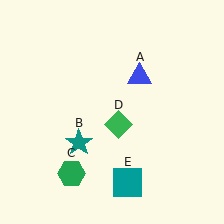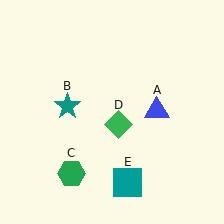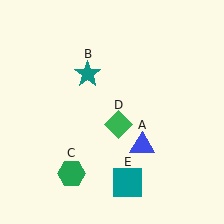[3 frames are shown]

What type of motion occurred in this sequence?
The blue triangle (object A), teal star (object B) rotated clockwise around the center of the scene.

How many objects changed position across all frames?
2 objects changed position: blue triangle (object A), teal star (object B).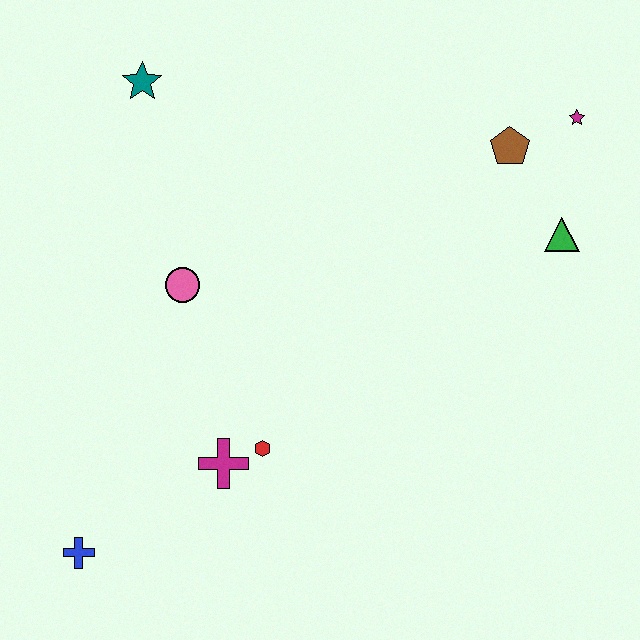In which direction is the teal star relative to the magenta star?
The teal star is to the left of the magenta star.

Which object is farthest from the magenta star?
The blue cross is farthest from the magenta star.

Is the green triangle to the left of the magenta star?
Yes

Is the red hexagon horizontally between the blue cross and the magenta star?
Yes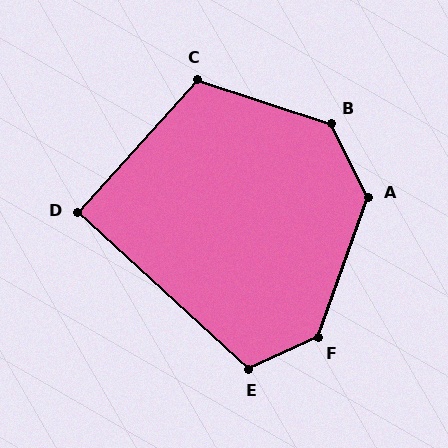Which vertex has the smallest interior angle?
D, at approximately 90 degrees.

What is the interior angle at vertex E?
Approximately 113 degrees (obtuse).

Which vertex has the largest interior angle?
B, at approximately 135 degrees.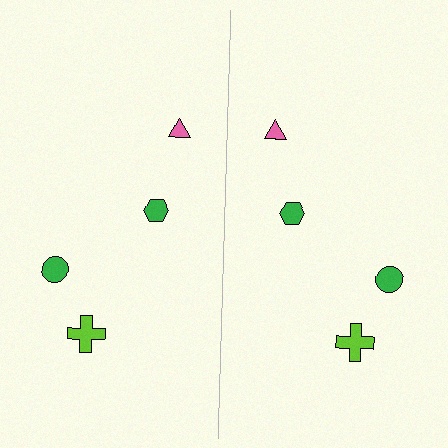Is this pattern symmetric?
Yes, this pattern has bilateral (reflection) symmetry.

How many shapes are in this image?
There are 8 shapes in this image.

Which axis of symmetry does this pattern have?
The pattern has a vertical axis of symmetry running through the center of the image.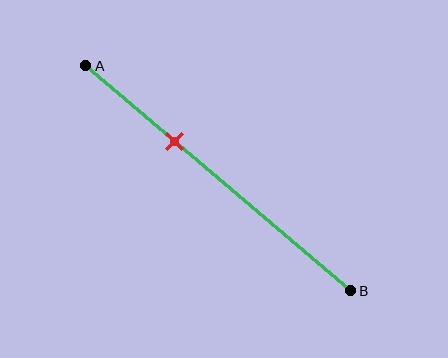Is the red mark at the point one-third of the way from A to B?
Yes, the mark is approximately at the one-third point.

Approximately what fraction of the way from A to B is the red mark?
The red mark is approximately 35% of the way from A to B.